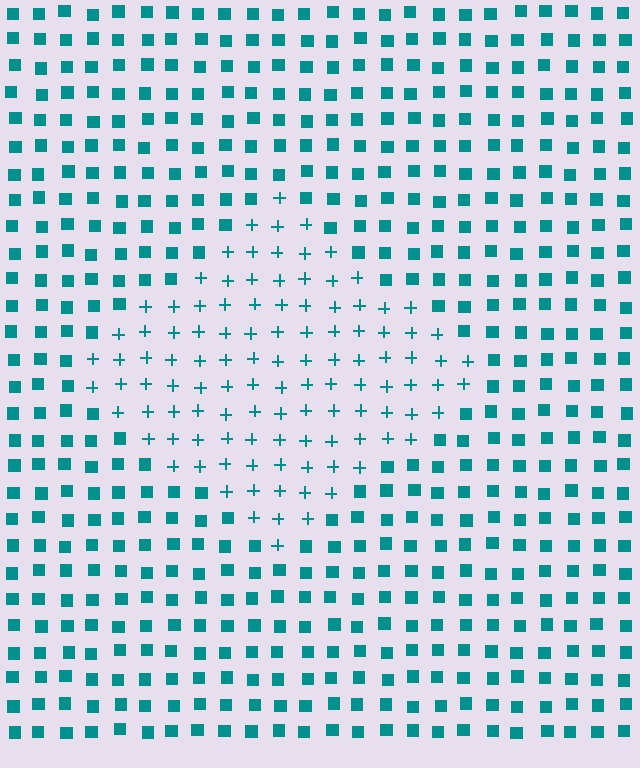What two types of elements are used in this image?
The image uses plus signs inside the diamond region and squares outside it.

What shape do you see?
I see a diamond.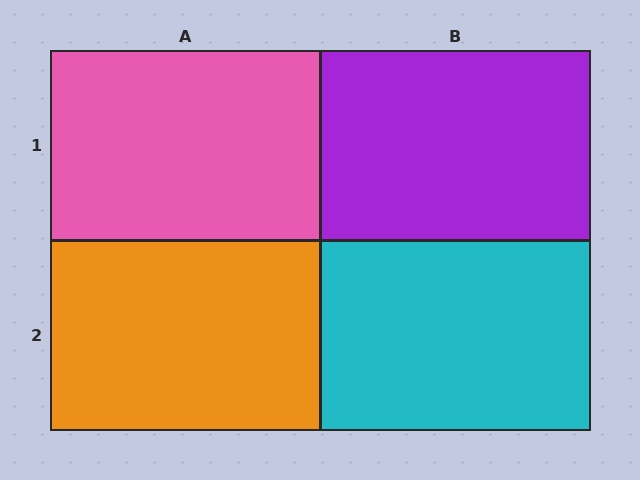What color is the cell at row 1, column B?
Purple.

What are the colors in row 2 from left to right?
Orange, cyan.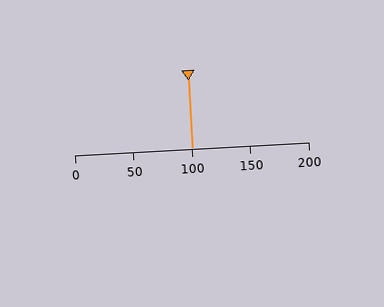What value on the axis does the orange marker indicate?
The marker indicates approximately 100.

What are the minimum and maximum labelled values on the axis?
The axis runs from 0 to 200.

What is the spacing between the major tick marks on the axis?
The major ticks are spaced 50 apart.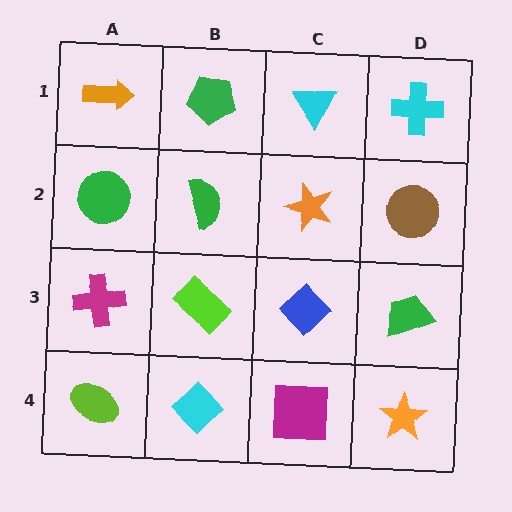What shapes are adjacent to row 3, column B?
A green semicircle (row 2, column B), a cyan diamond (row 4, column B), a magenta cross (row 3, column A), a blue diamond (row 3, column C).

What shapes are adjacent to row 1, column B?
A green semicircle (row 2, column B), an orange arrow (row 1, column A), a cyan triangle (row 1, column C).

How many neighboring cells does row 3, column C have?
4.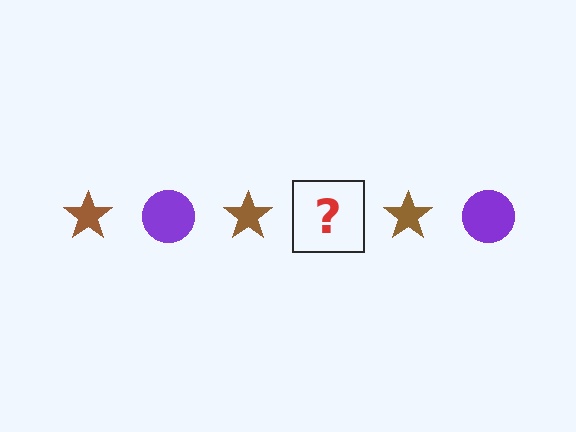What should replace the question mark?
The question mark should be replaced with a purple circle.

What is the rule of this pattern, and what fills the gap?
The rule is that the pattern alternates between brown star and purple circle. The gap should be filled with a purple circle.